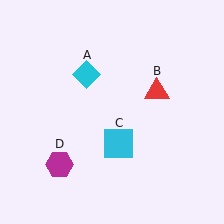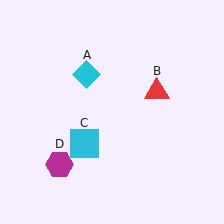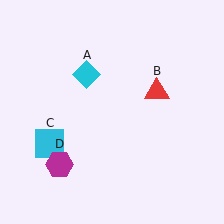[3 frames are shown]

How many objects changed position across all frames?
1 object changed position: cyan square (object C).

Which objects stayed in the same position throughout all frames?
Cyan diamond (object A) and red triangle (object B) and magenta hexagon (object D) remained stationary.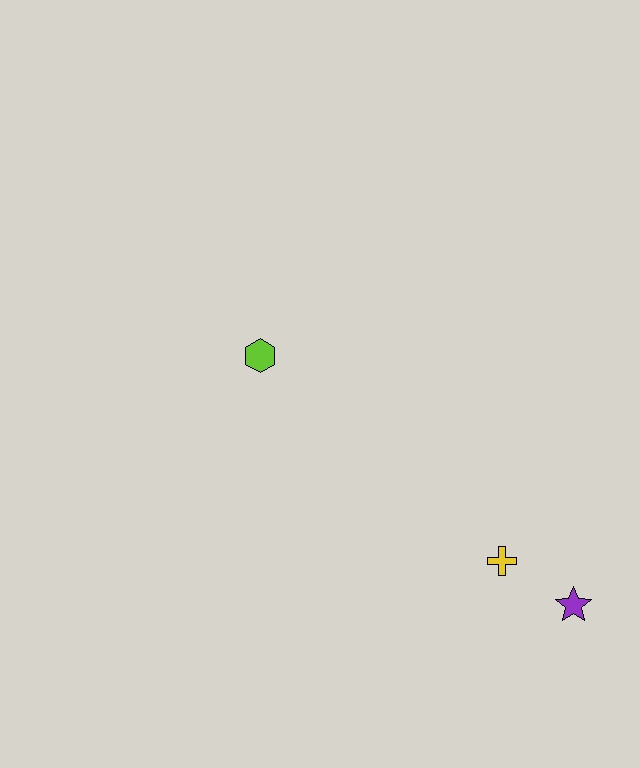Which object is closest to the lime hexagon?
The yellow cross is closest to the lime hexagon.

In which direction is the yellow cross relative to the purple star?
The yellow cross is to the left of the purple star.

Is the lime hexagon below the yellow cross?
No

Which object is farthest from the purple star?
The lime hexagon is farthest from the purple star.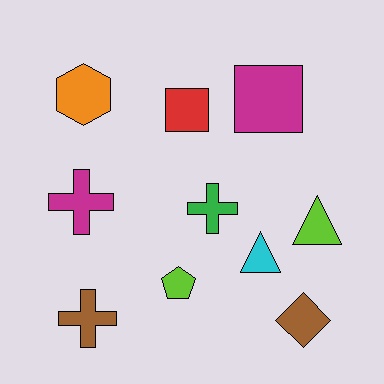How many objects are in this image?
There are 10 objects.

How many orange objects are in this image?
There is 1 orange object.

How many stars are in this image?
There are no stars.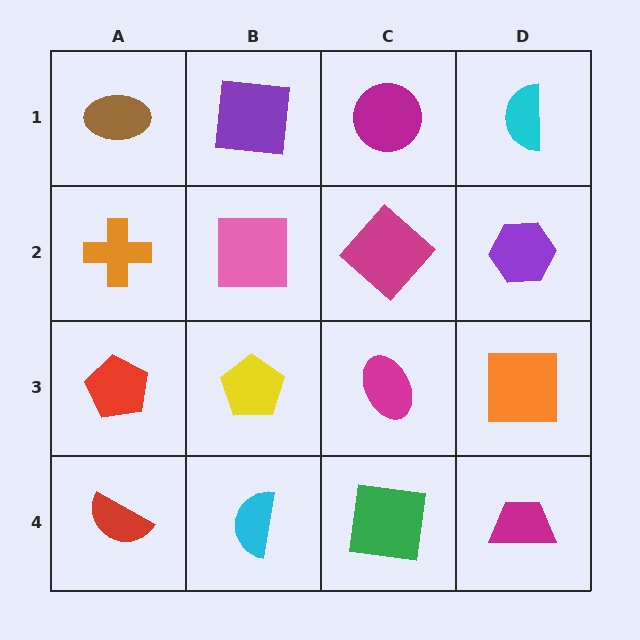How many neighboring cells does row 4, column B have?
3.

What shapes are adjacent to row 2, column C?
A magenta circle (row 1, column C), a magenta ellipse (row 3, column C), a pink square (row 2, column B), a purple hexagon (row 2, column D).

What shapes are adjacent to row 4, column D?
An orange square (row 3, column D), a green square (row 4, column C).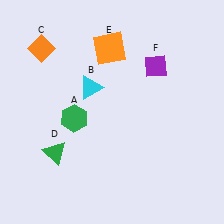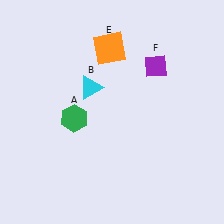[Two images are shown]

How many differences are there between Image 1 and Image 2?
There are 2 differences between the two images.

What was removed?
The green triangle (D), the orange diamond (C) were removed in Image 2.